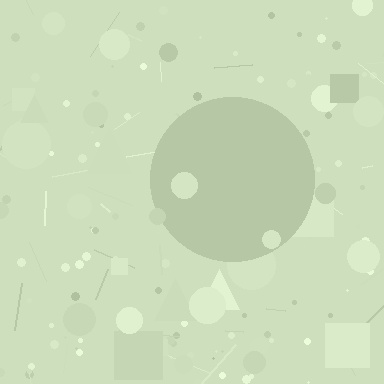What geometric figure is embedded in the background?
A circle is embedded in the background.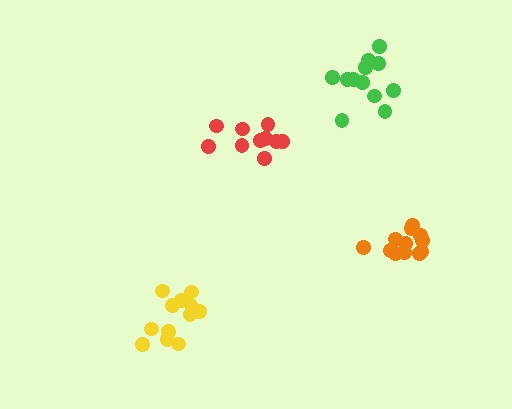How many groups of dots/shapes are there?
There are 4 groups.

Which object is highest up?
The green cluster is topmost.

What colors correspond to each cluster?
The clusters are colored: orange, yellow, green, red.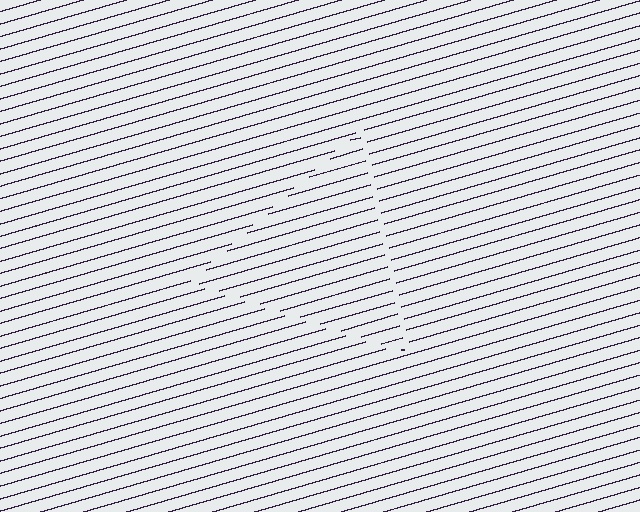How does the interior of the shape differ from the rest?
The interior of the shape contains the same grating, shifted by half a period — the contour is defined by the phase discontinuity where line-ends from the inner and outer gratings abut.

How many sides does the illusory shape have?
3 sides — the line-ends trace a triangle.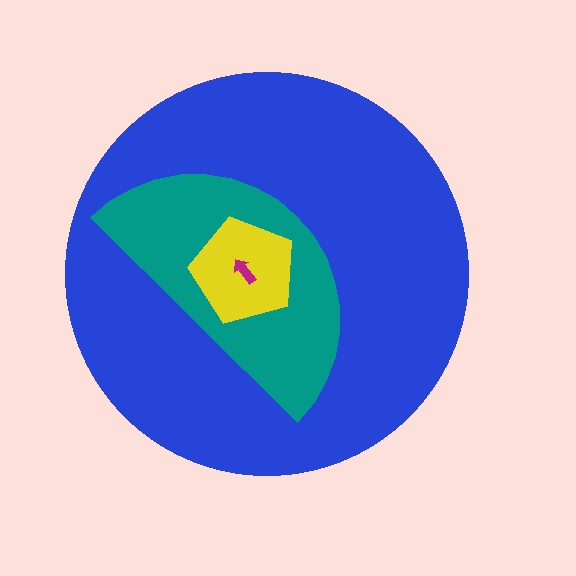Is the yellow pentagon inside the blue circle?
Yes.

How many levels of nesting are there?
4.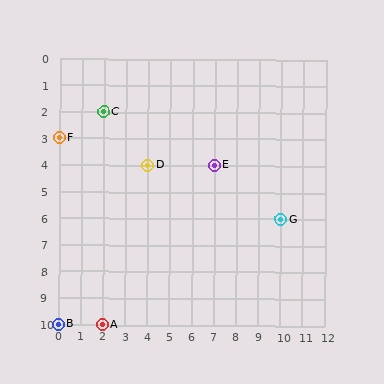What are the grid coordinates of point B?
Point B is at grid coordinates (0, 10).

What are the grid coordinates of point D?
Point D is at grid coordinates (4, 4).